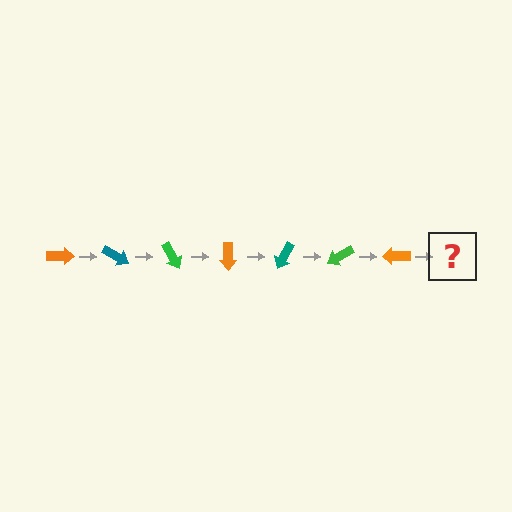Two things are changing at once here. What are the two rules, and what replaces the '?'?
The two rules are that it rotates 30 degrees each step and the color cycles through orange, teal, and green. The '?' should be a teal arrow, rotated 210 degrees from the start.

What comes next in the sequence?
The next element should be a teal arrow, rotated 210 degrees from the start.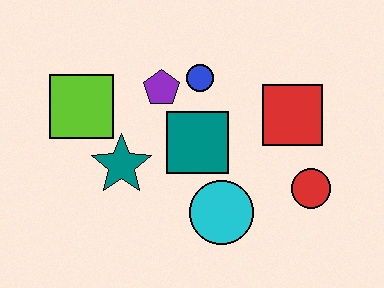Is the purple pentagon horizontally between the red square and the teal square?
No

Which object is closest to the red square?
The red circle is closest to the red square.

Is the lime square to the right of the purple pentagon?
No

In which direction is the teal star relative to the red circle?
The teal star is to the left of the red circle.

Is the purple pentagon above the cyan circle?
Yes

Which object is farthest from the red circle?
The lime square is farthest from the red circle.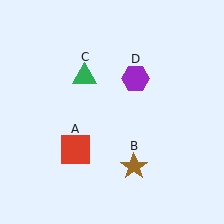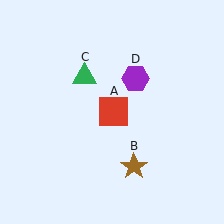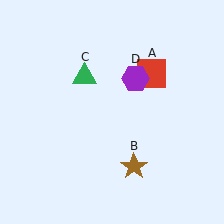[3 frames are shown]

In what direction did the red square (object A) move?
The red square (object A) moved up and to the right.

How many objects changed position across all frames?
1 object changed position: red square (object A).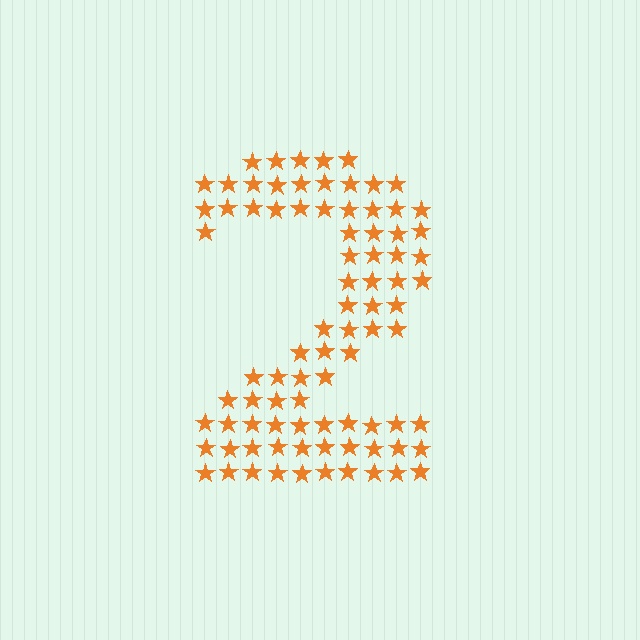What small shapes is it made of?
It is made of small stars.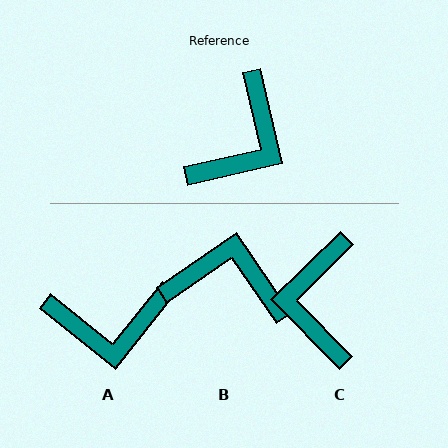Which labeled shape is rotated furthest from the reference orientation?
C, about 148 degrees away.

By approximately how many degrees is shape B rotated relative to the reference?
Approximately 112 degrees counter-clockwise.